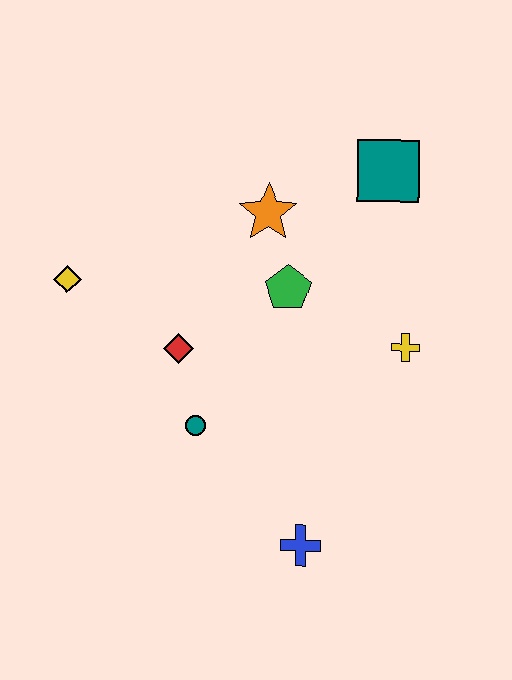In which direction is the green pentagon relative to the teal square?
The green pentagon is below the teal square.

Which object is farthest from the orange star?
The blue cross is farthest from the orange star.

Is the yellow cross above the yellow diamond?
No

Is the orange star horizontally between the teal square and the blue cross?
No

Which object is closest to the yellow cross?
The green pentagon is closest to the yellow cross.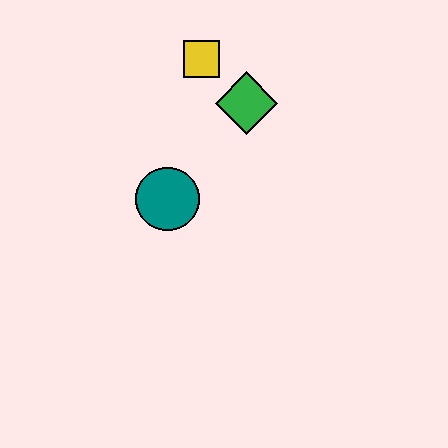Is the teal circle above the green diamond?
No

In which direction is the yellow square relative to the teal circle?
The yellow square is above the teal circle.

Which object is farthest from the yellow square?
The teal circle is farthest from the yellow square.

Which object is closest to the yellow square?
The green diamond is closest to the yellow square.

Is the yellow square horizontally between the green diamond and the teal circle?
Yes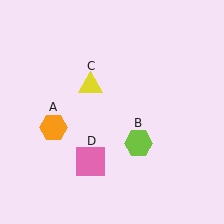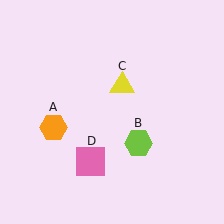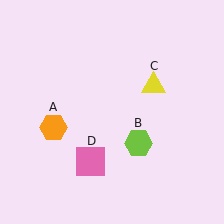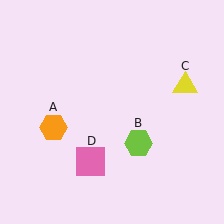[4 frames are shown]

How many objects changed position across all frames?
1 object changed position: yellow triangle (object C).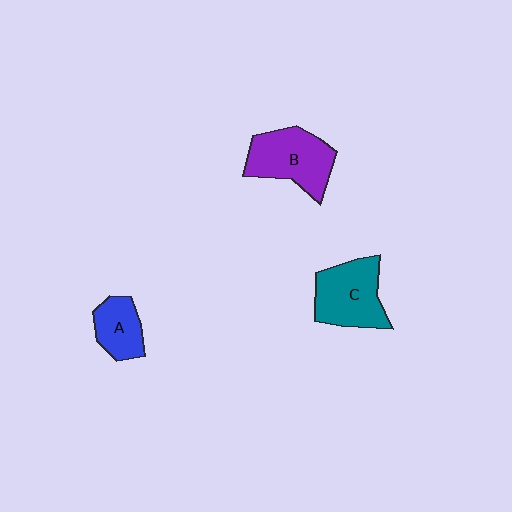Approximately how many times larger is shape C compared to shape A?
Approximately 1.6 times.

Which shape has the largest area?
Shape B (purple).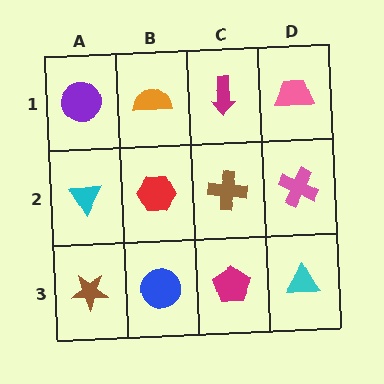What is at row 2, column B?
A red hexagon.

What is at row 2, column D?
A pink cross.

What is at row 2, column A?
A cyan triangle.